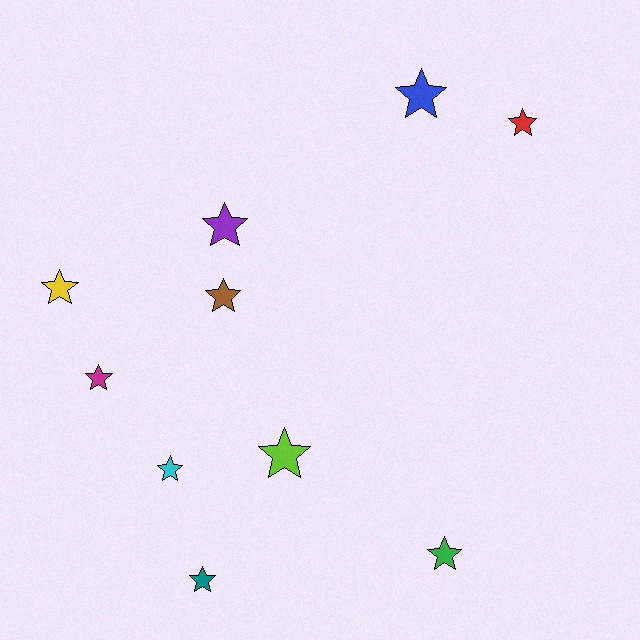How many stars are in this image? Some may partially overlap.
There are 10 stars.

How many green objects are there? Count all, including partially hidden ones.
There is 1 green object.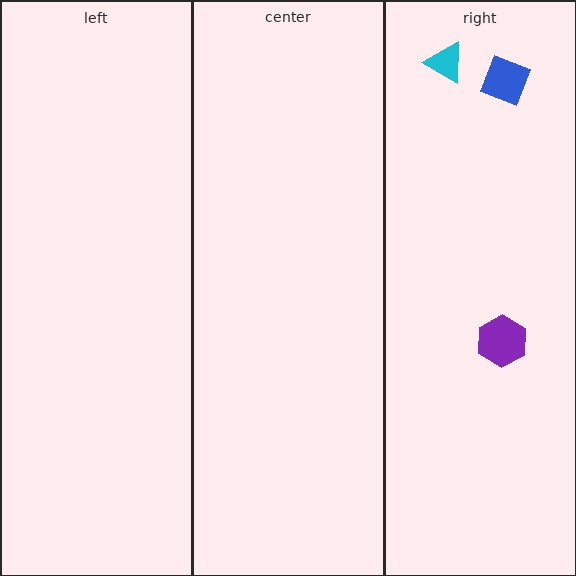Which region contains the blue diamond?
The right region.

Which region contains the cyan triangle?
The right region.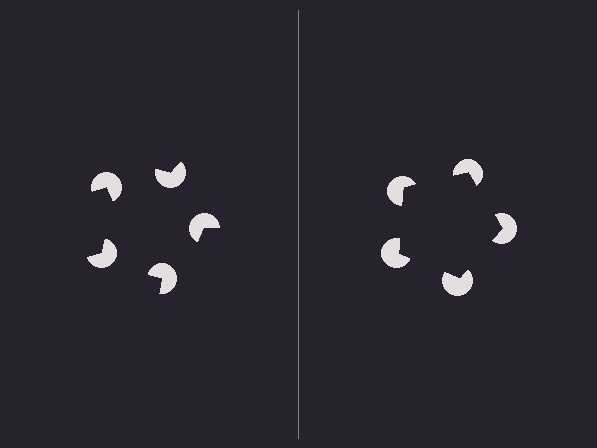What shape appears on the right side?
An illusory pentagon.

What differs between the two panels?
The pac-man discs are positioned identically on both sides; only the wedge orientations differ. On the right they align to a pentagon; on the left they are misaligned.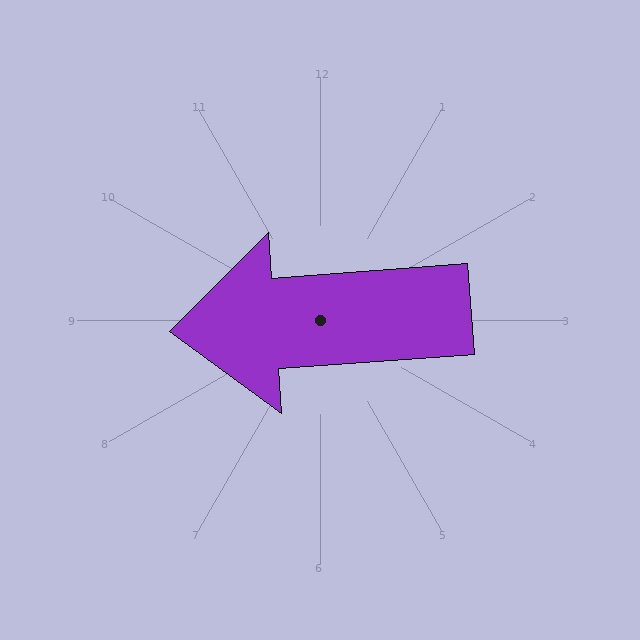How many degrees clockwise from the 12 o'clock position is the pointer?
Approximately 266 degrees.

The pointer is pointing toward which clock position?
Roughly 9 o'clock.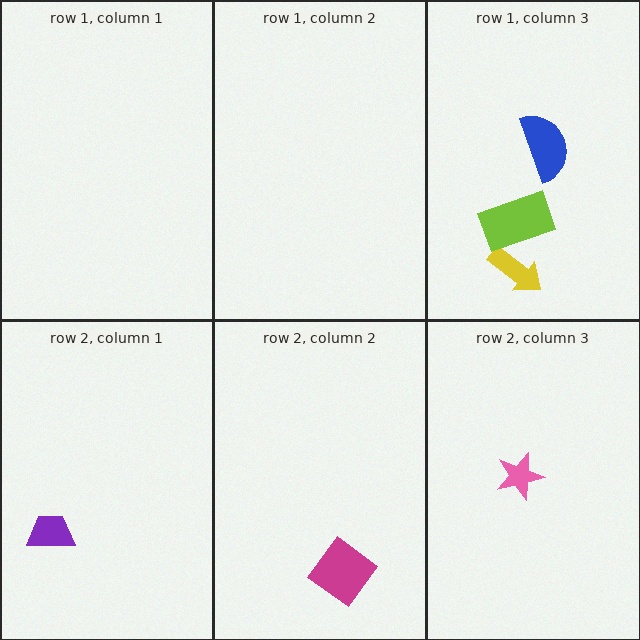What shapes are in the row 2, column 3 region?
The pink star.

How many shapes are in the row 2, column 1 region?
1.